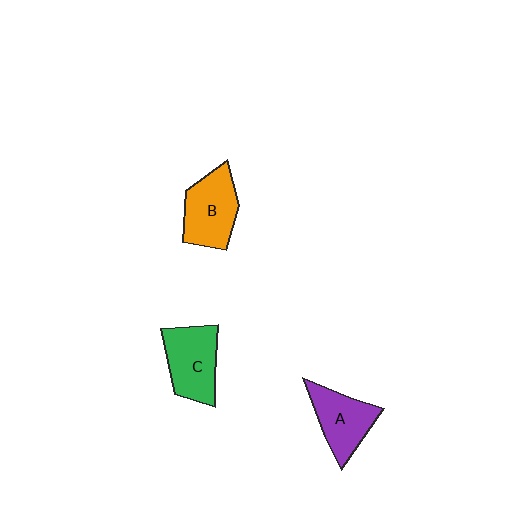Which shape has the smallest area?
Shape A (purple).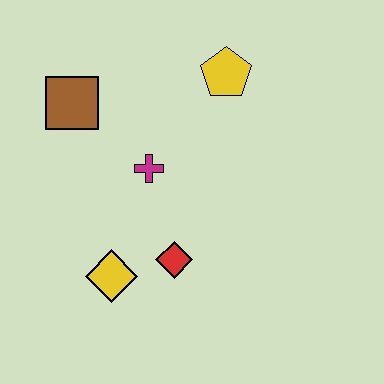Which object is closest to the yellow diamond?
The red diamond is closest to the yellow diamond.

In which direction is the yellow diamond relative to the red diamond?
The yellow diamond is to the left of the red diamond.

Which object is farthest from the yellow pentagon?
The yellow diamond is farthest from the yellow pentagon.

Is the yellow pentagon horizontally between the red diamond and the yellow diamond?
No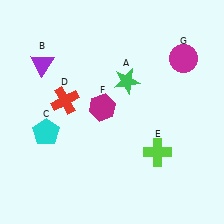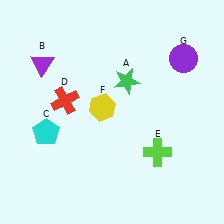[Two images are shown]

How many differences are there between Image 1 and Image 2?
There are 2 differences between the two images.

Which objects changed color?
F changed from magenta to yellow. G changed from magenta to purple.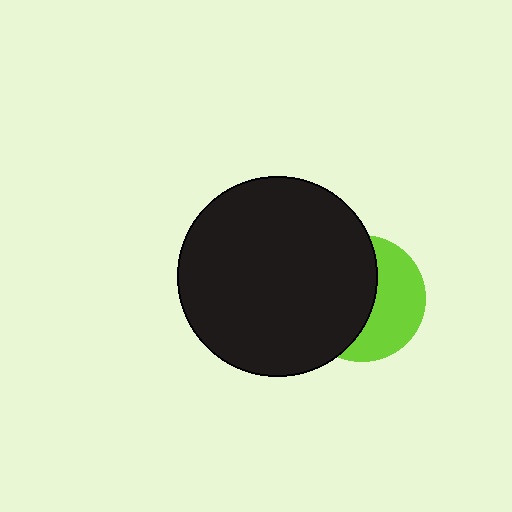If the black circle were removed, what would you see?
You would see the complete lime circle.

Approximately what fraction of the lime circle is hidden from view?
Roughly 56% of the lime circle is hidden behind the black circle.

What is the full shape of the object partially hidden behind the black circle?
The partially hidden object is a lime circle.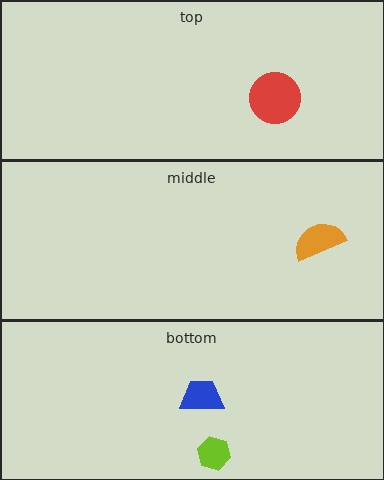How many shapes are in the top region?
1.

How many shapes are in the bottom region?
2.